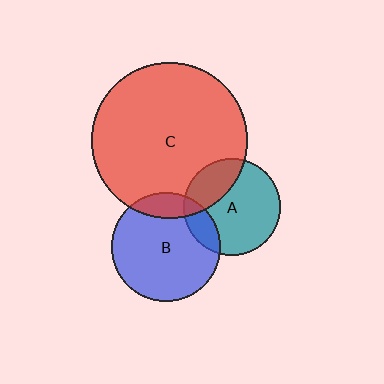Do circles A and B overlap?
Yes.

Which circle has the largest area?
Circle C (red).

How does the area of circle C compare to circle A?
Approximately 2.6 times.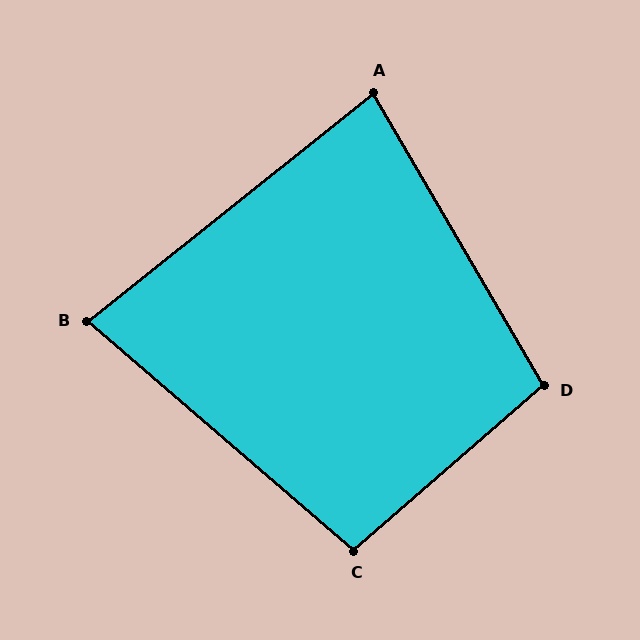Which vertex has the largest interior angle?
D, at approximately 101 degrees.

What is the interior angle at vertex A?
Approximately 82 degrees (acute).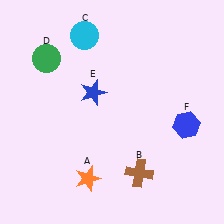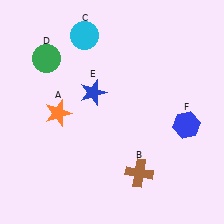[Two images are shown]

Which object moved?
The orange star (A) moved up.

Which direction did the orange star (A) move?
The orange star (A) moved up.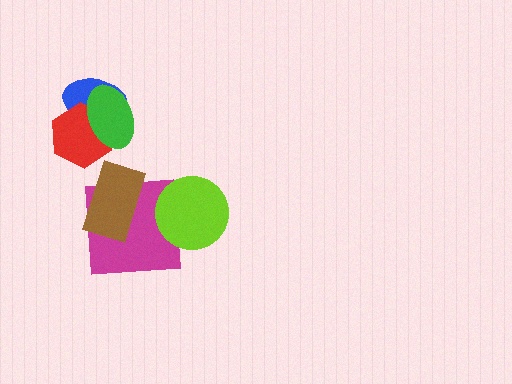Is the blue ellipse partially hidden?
Yes, it is partially covered by another shape.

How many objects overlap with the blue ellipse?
2 objects overlap with the blue ellipse.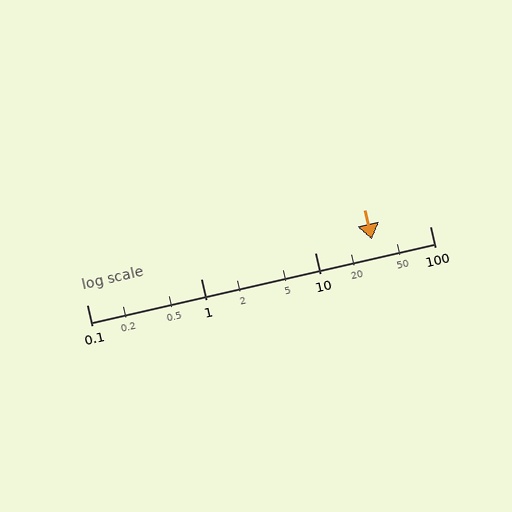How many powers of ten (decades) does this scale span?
The scale spans 3 decades, from 0.1 to 100.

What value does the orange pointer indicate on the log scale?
The pointer indicates approximately 31.